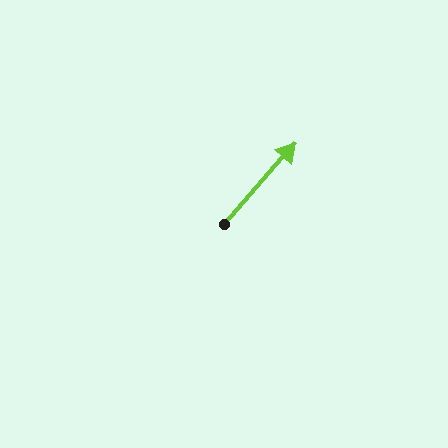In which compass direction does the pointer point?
Northeast.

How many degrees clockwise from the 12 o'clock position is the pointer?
Approximately 41 degrees.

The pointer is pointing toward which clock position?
Roughly 1 o'clock.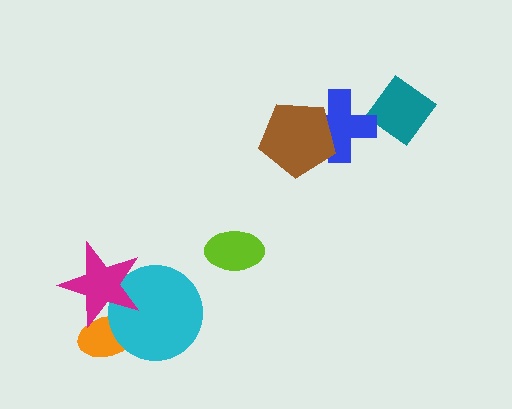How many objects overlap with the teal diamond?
0 objects overlap with the teal diamond.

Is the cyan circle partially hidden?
Yes, it is partially covered by another shape.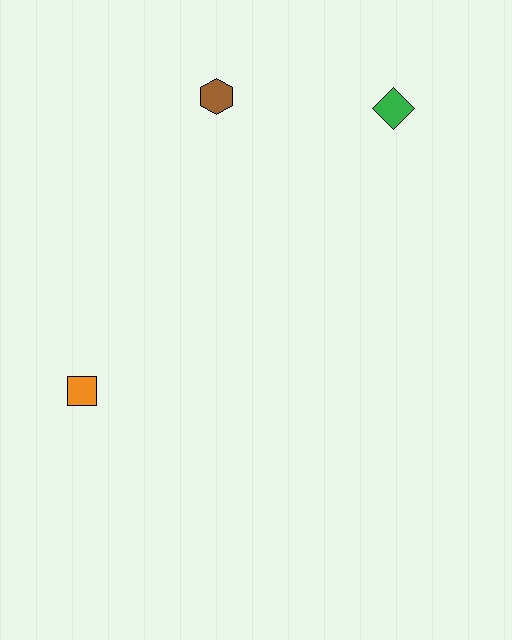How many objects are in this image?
There are 3 objects.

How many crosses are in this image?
There are no crosses.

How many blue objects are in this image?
There are no blue objects.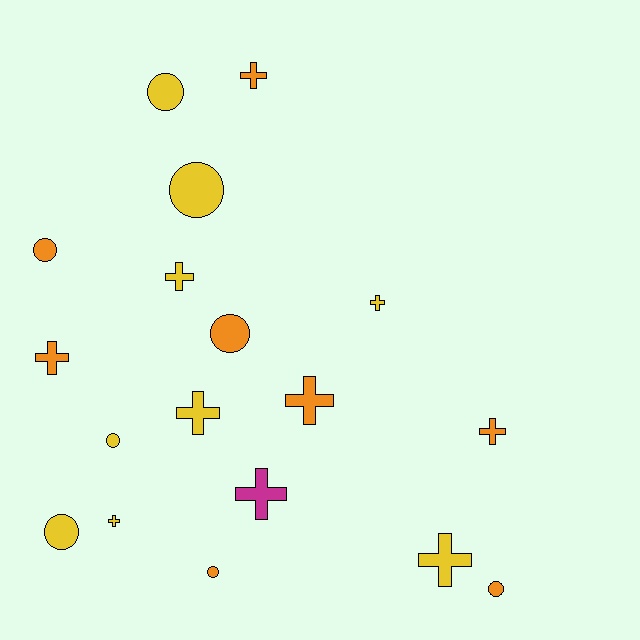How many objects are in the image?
There are 18 objects.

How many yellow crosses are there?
There are 5 yellow crosses.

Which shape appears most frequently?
Cross, with 10 objects.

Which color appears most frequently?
Yellow, with 9 objects.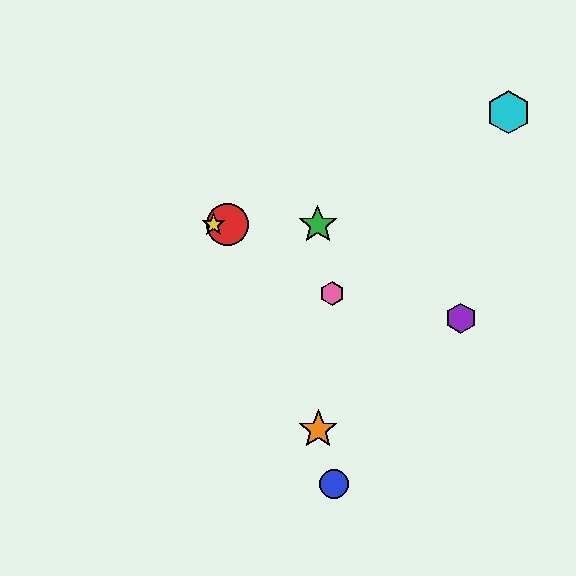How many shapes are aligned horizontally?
3 shapes (the red circle, the green star, the yellow star) are aligned horizontally.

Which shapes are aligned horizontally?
The red circle, the green star, the yellow star are aligned horizontally.